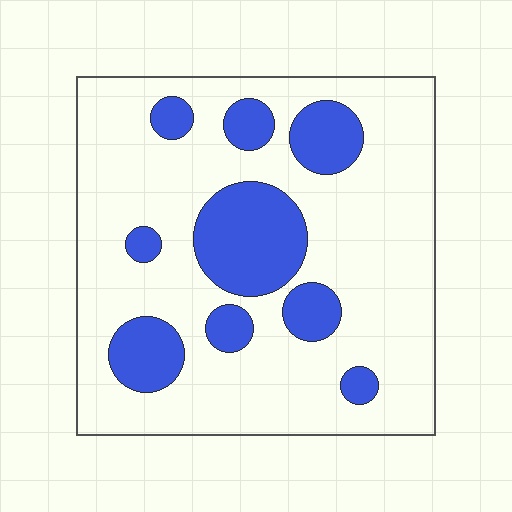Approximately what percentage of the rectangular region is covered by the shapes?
Approximately 25%.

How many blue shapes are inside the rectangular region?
9.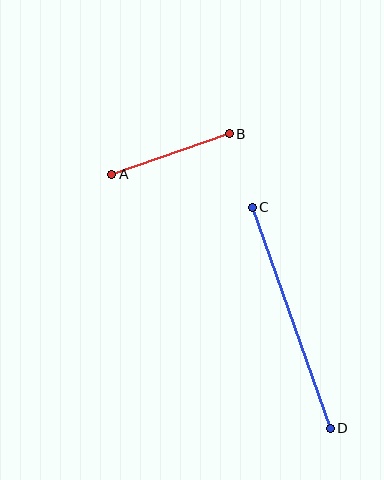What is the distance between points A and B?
The distance is approximately 124 pixels.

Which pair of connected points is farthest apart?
Points C and D are farthest apart.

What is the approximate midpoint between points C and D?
The midpoint is at approximately (291, 318) pixels.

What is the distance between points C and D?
The distance is approximately 235 pixels.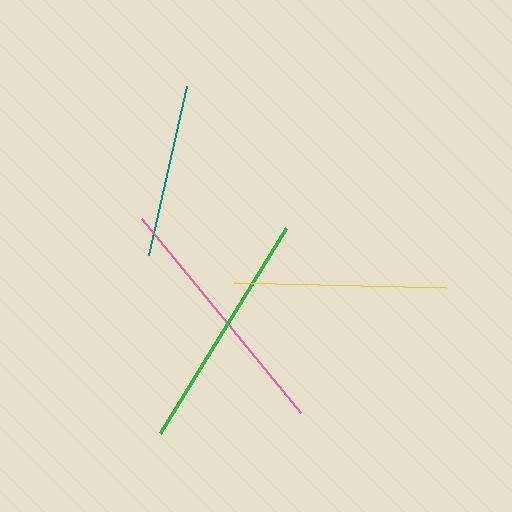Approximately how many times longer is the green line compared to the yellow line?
The green line is approximately 1.1 times the length of the yellow line.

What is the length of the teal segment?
The teal segment is approximately 173 pixels long.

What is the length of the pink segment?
The pink segment is approximately 250 pixels long.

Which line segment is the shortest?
The teal line is the shortest at approximately 173 pixels.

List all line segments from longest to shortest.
From longest to shortest: pink, green, yellow, teal.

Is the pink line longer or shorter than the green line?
The pink line is longer than the green line.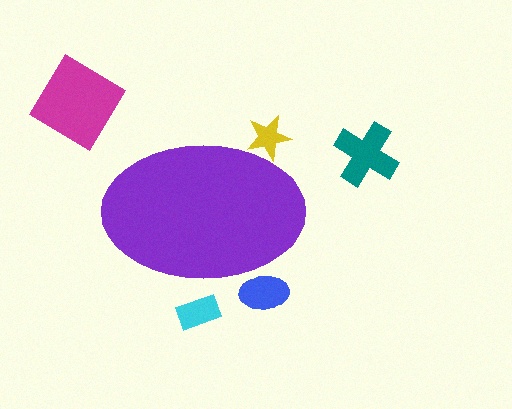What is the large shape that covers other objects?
A purple ellipse.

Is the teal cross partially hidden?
No, the teal cross is fully visible.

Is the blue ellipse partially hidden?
Yes, the blue ellipse is partially hidden behind the purple ellipse.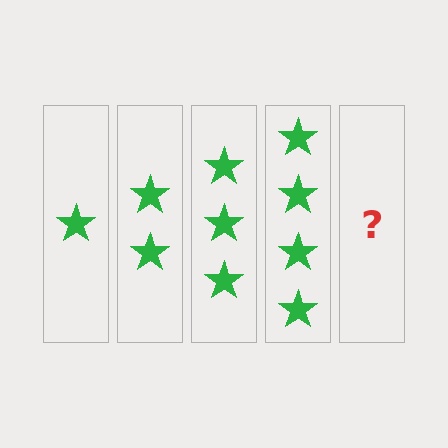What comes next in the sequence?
The next element should be 5 stars.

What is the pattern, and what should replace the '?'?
The pattern is that each step adds one more star. The '?' should be 5 stars.